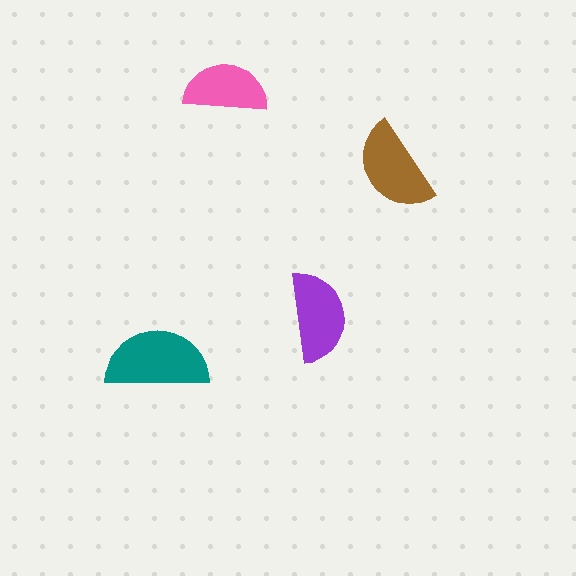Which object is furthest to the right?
The brown semicircle is rightmost.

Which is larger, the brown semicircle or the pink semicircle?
The brown one.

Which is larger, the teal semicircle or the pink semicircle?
The teal one.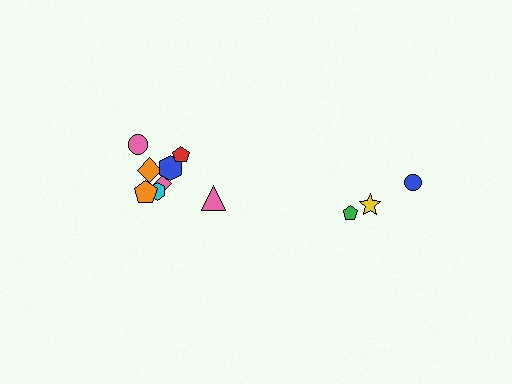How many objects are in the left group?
There are 8 objects.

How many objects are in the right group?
There are 3 objects.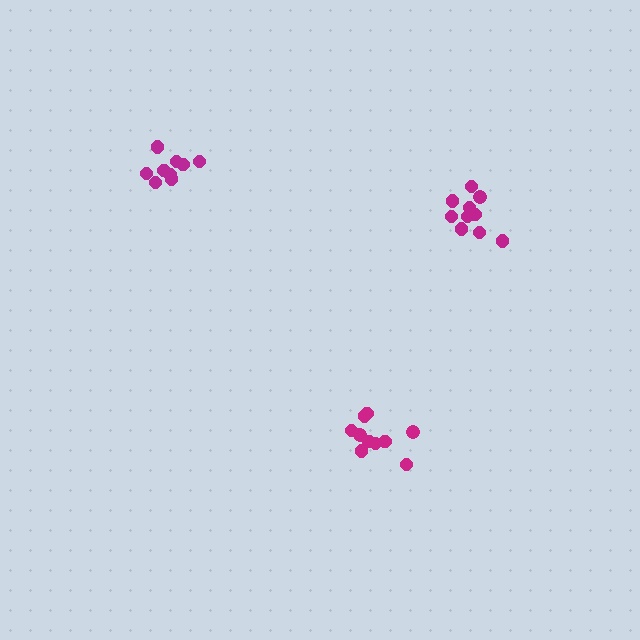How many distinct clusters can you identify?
There are 3 distinct clusters.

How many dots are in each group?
Group 1: 10 dots, Group 2: 10 dots, Group 3: 9 dots (29 total).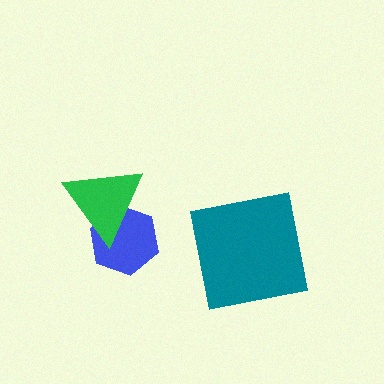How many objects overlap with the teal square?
0 objects overlap with the teal square.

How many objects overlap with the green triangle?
1 object overlaps with the green triangle.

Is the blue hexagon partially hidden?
Yes, it is partially covered by another shape.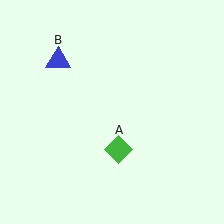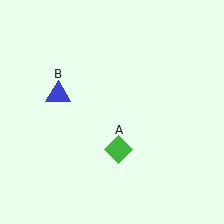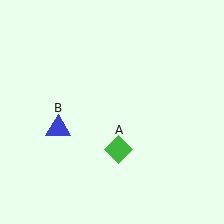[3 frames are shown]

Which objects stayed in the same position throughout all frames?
Green diamond (object A) remained stationary.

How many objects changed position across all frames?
1 object changed position: blue triangle (object B).